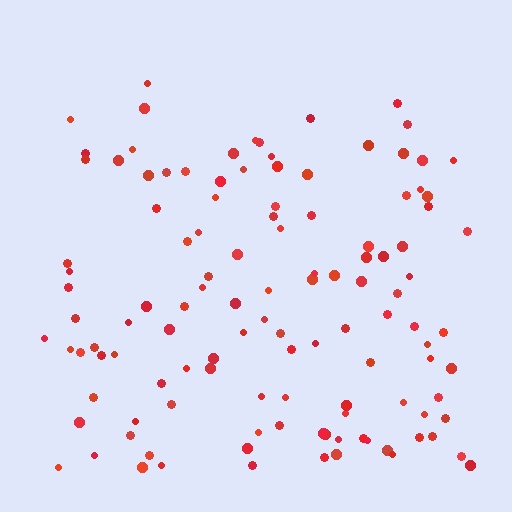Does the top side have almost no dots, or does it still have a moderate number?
Still a moderate number, just noticeably fewer than the bottom.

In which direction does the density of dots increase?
From top to bottom, with the bottom side densest.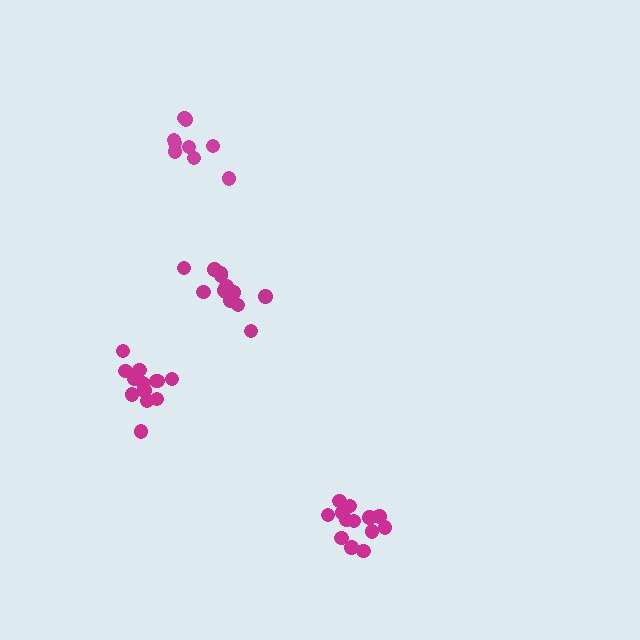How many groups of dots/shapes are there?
There are 4 groups.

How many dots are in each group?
Group 1: 9 dots, Group 2: 13 dots, Group 3: 13 dots, Group 4: 13 dots (48 total).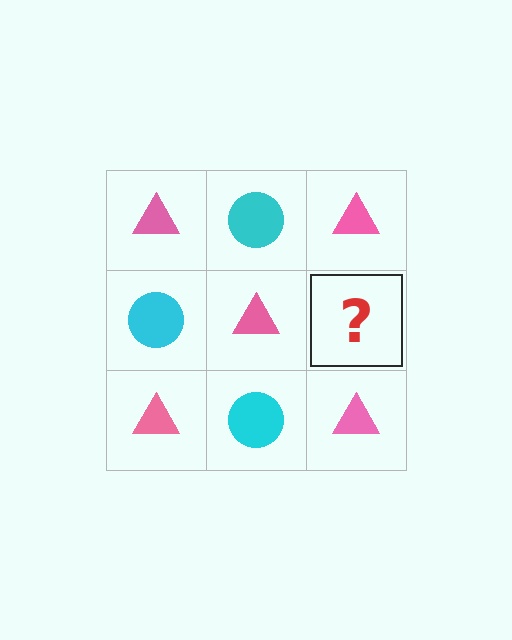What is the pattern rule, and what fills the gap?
The rule is that it alternates pink triangle and cyan circle in a checkerboard pattern. The gap should be filled with a cyan circle.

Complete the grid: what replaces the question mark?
The question mark should be replaced with a cyan circle.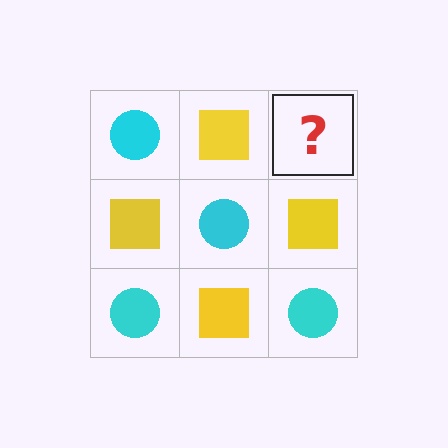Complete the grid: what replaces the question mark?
The question mark should be replaced with a cyan circle.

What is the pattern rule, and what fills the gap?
The rule is that it alternates cyan circle and yellow square in a checkerboard pattern. The gap should be filled with a cyan circle.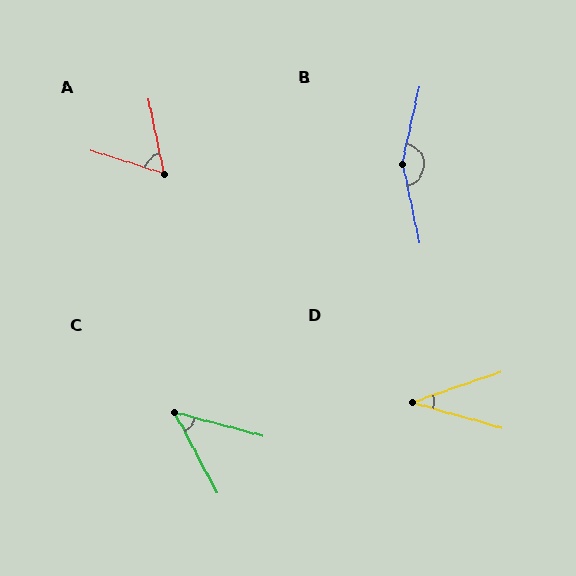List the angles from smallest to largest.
D (35°), C (47°), A (61°), B (156°).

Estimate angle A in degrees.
Approximately 61 degrees.